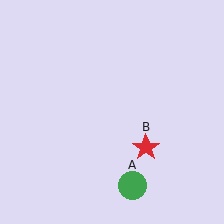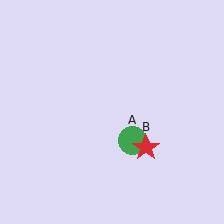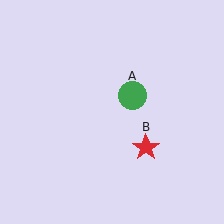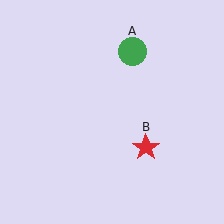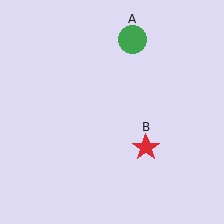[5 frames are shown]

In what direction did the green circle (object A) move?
The green circle (object A) moved up.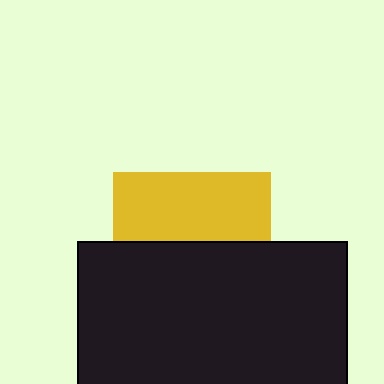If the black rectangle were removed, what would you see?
You would see the complete yellow square.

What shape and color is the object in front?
The object in front is a black rectangle.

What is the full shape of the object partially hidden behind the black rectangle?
The partially hidden object is a yellow square.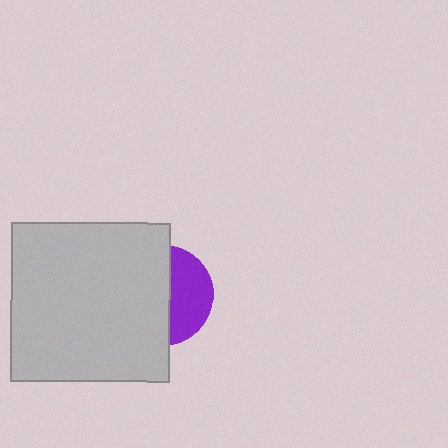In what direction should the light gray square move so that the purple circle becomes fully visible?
The light gray square should move left. That is the shortest direction to clear the overlap and leave the purple circle fully visible.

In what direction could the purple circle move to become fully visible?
The purple circle could move right. That would shift it out from behind the light gray square entirely.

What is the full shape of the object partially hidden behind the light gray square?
The partially hidden object is a purple circle.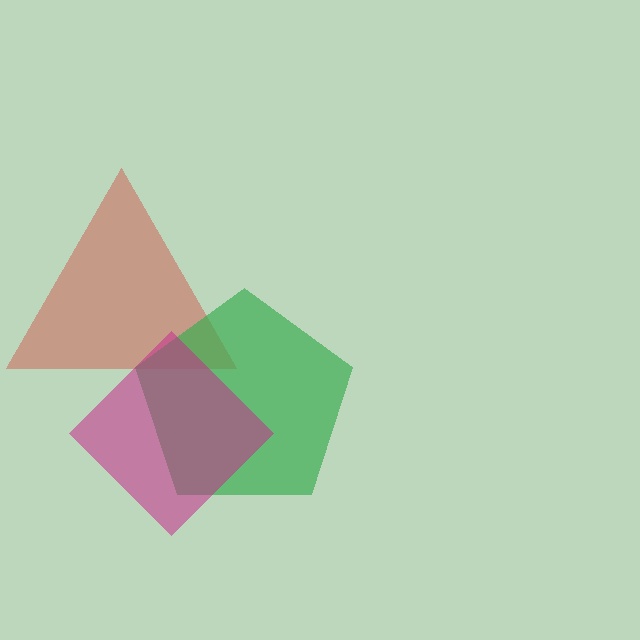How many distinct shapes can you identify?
There are 3 distinct shapes: a red triangle, a green pentagon, a magenta diamond.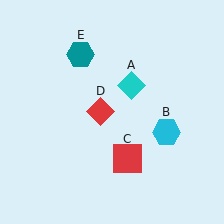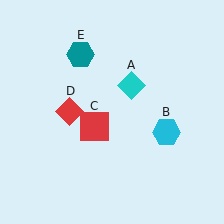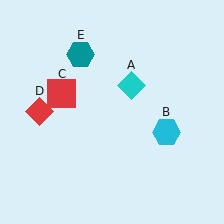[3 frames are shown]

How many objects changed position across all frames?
2 objects changed position: red square (object C), red diamond (object D).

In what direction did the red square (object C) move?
The red square (object C) moved up and to the left.